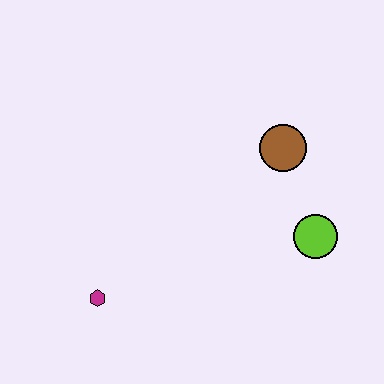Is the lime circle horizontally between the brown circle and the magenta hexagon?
No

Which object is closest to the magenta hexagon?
The lime circle is closest to the magenta hexagon.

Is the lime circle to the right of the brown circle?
Yes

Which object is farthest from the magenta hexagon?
The brown circle is farthest from the magenta hexagon.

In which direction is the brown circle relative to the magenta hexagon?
The brown circle is to the right of the magenta hexagon.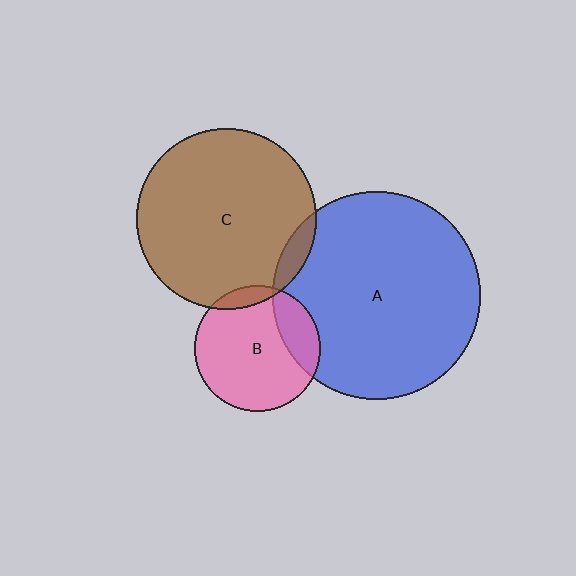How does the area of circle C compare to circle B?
Approximately 2.1 times.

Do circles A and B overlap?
Yes.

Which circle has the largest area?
Circle A (blue).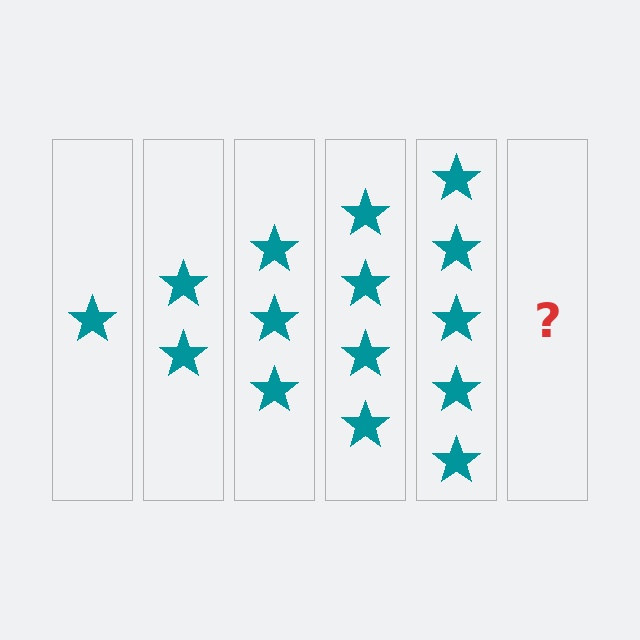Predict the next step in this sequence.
The next step is 6 stars.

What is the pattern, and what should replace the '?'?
The pattern is that each step adds one more star. The '?' should be 6 stars.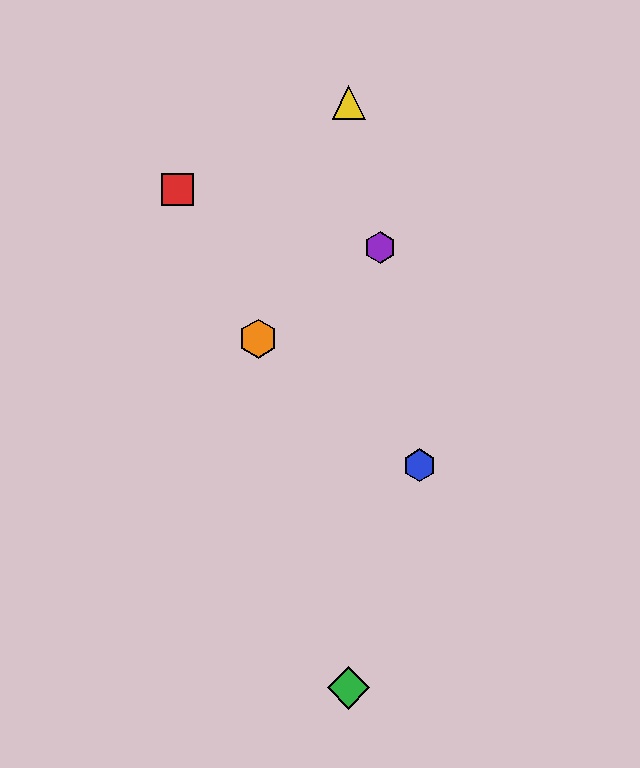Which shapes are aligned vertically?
The green diamond, the yellow triangle are aligned vertically.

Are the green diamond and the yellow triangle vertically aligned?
Yes, both are at x≈349.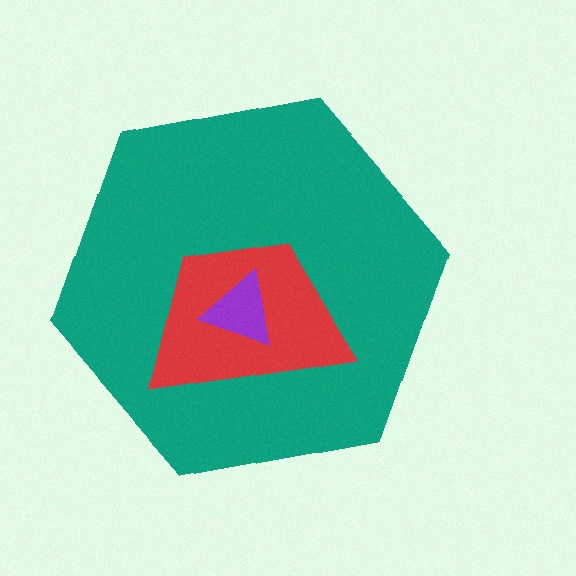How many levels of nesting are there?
3.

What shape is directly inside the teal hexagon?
The red trapezoid.